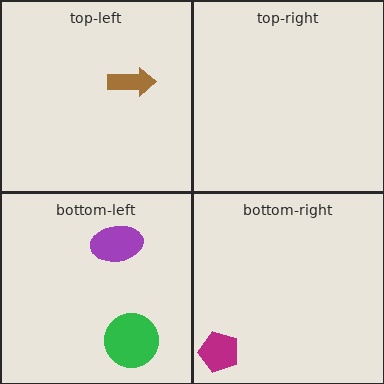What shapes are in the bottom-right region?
The magenta pentagon.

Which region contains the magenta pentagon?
The bottom-right region.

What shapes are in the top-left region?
The brown arrow.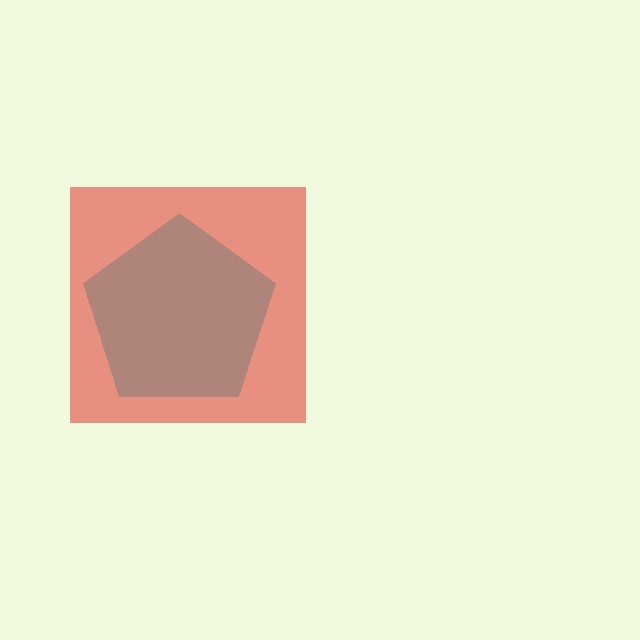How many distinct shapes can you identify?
There are 2 distinct shapes: a cyan pentagon, a red square.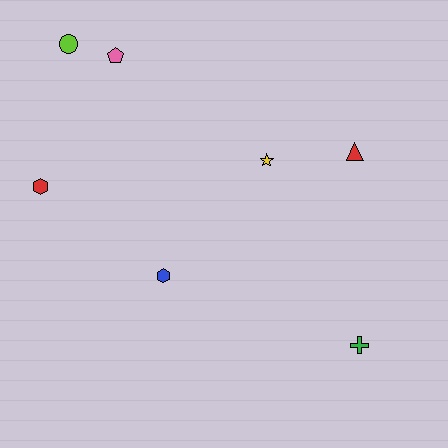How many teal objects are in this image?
There are no teal objects.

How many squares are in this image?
There are no squares.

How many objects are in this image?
There are 7 objects.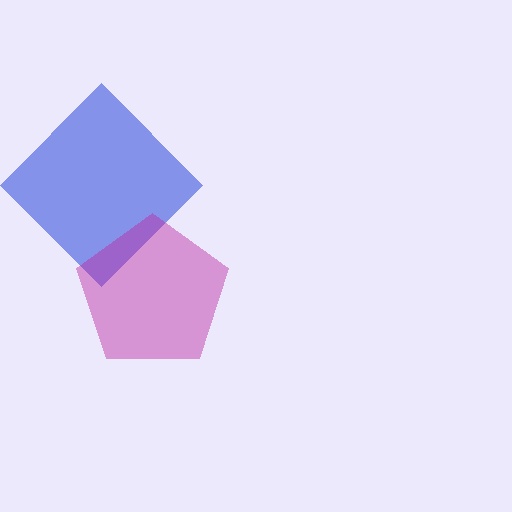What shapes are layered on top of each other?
The layered shapes are: a blue diamond, a magenta pentagon.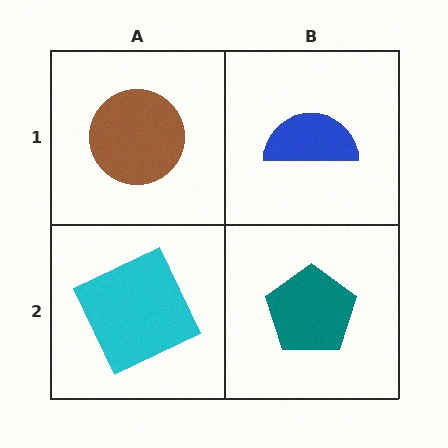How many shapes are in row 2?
2 shapes.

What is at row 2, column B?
A teal pentagon.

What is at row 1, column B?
A blue semicircle.